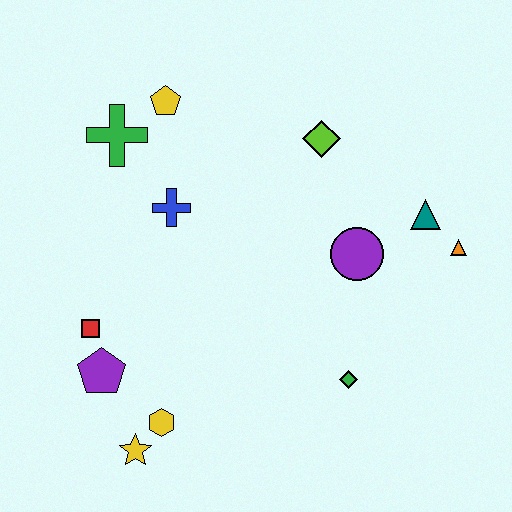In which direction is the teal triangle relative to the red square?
The teal triangle is to the right of the red square.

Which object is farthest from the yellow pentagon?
The yellow star is farthest from the yellow pentagon.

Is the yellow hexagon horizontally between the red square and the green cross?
No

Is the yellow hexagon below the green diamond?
Yes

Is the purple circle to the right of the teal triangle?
No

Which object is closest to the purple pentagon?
The red square is closest to the purple pentagon.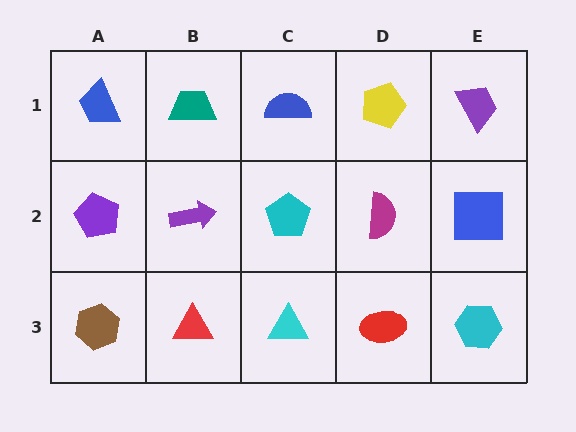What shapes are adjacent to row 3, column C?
A cyan pentagon (row 2, column C), a red triangle (row 3, column B), a red ellipse (row 3, column D).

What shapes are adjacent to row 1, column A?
A purple pentagon (row 2, column A), a teal trapezoid (row 1, column B).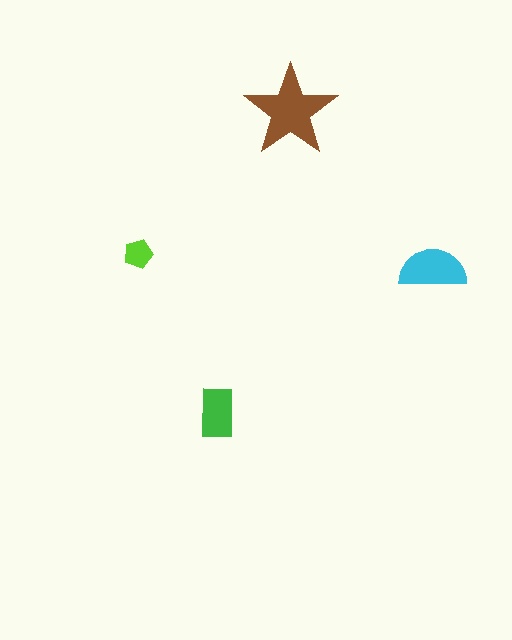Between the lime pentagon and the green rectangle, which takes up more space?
The green rectangle.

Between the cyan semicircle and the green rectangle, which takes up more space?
The cyan semicircle.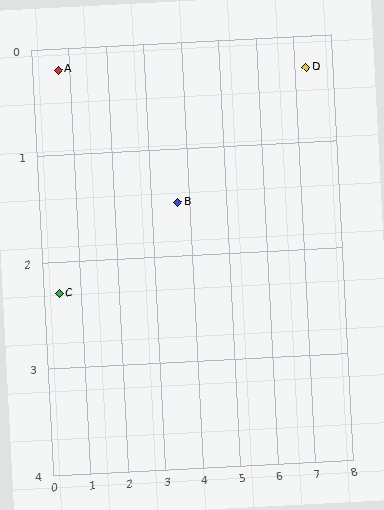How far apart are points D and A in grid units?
Points D and A are about 6.6 grid units apart.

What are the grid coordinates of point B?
Point B is at approximately (3.7, 1.5).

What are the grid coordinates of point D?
Point D is at approximately (7.3, 0.3).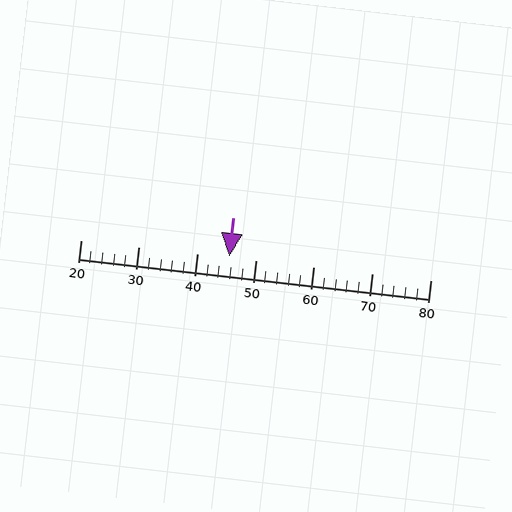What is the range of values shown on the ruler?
The ruler shows values from 20 to 80.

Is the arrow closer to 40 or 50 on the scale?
The arrow is closer to 50.